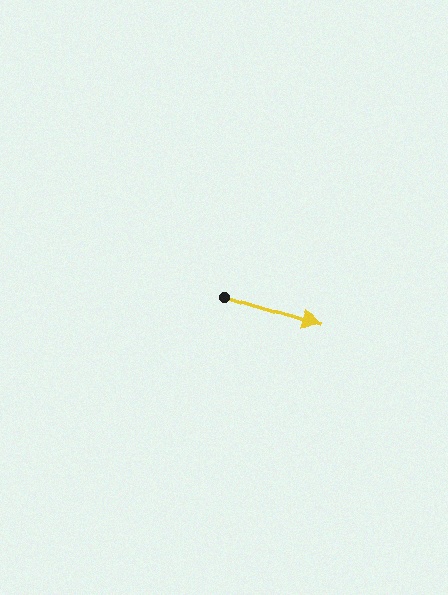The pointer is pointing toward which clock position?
Roughly 4 o'clock.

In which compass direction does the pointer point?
East.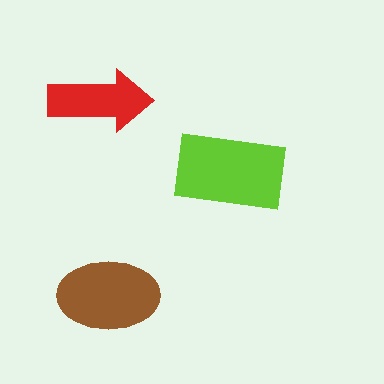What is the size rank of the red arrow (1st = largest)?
3rd.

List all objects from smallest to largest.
The red arrow, the brown ellipse, the lime rectangle.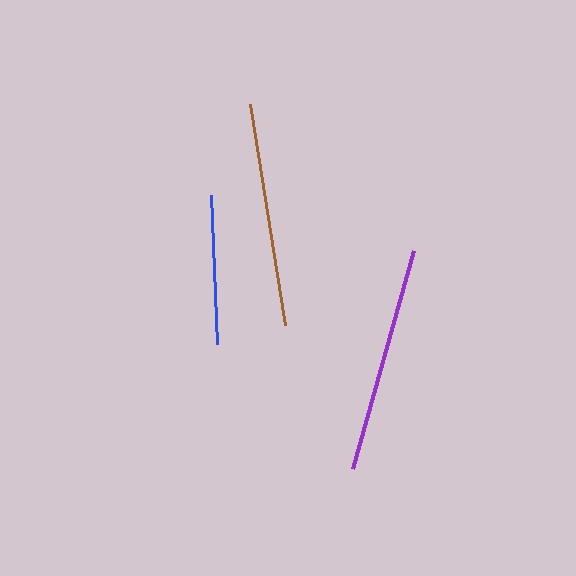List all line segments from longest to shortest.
From longest to shortest: purple, brown, blue.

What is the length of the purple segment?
The purple segment is approximately 227 pixels long.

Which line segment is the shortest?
The blue line is the shortest at approximately 149 pixels.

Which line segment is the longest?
The purple line is the longest at approximately 227 pixels.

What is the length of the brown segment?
The brown segment is approximately 224 pixels long.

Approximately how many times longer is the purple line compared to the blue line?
The purple line is approximately 1.5 times the length of the blue line.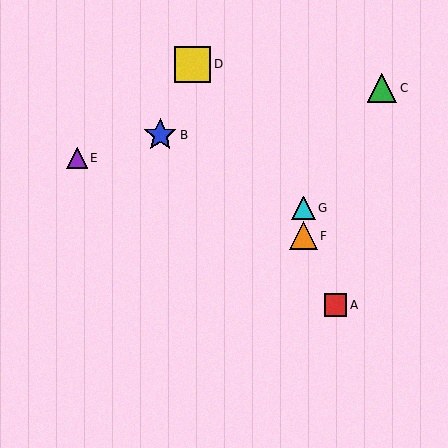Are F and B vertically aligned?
No, F is at x≈304 and B is at x≈160.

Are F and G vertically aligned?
Yes, both are at x≈304.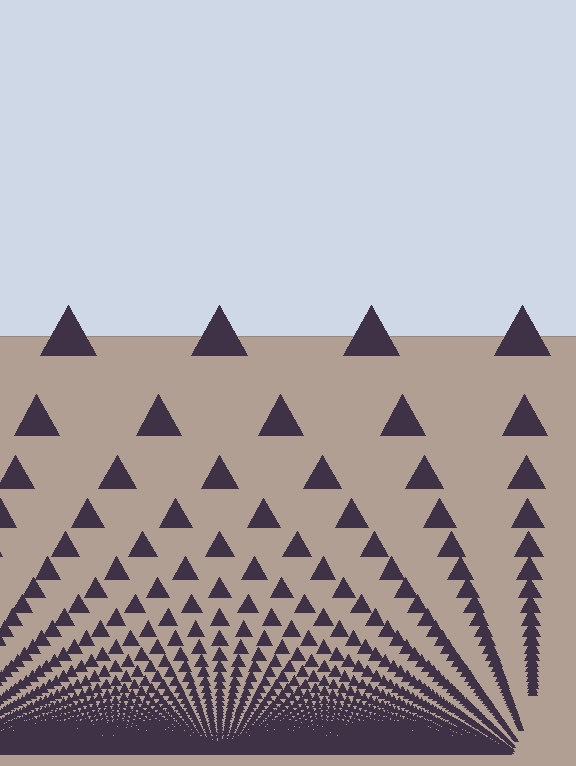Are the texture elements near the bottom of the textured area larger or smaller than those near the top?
Smaller. The gradient is inverted — elements near the bottom are smaller and denser.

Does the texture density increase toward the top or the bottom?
Density increases toward the bottom.